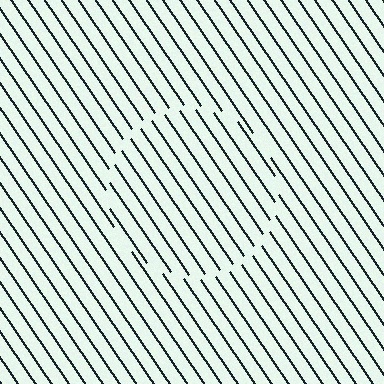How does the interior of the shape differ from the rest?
The interior of the shape contains the same grating, shifted by half a period — the contour is defined by the phase discontinuity where line-ends from the inner and outer gratings abut.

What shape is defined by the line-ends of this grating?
An illusory circle. The interior of the shape contains the same grating, shifted by half a period — the contour is defined by the phase discontinuity where line-ends from the inner and outer gratings abut.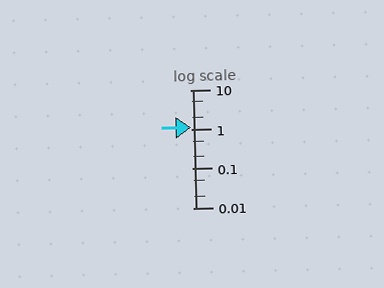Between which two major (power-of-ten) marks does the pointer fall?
The pointer is between 1 and 10.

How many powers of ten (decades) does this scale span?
The scale spans 3 decades, from 0.01 to 10.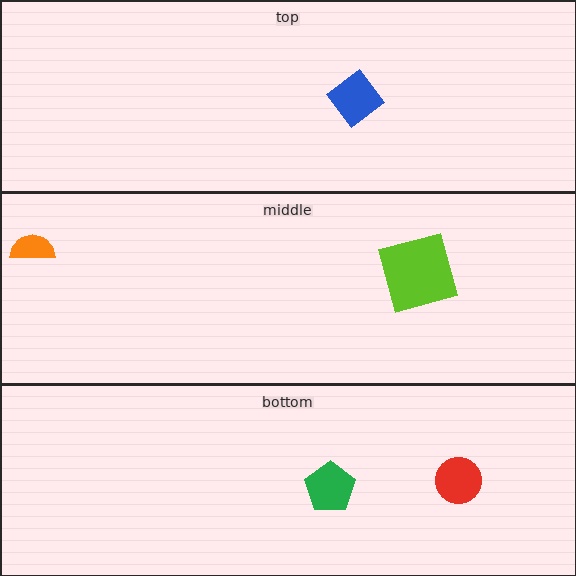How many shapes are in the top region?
1.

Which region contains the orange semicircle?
The middle region.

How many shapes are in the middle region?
2.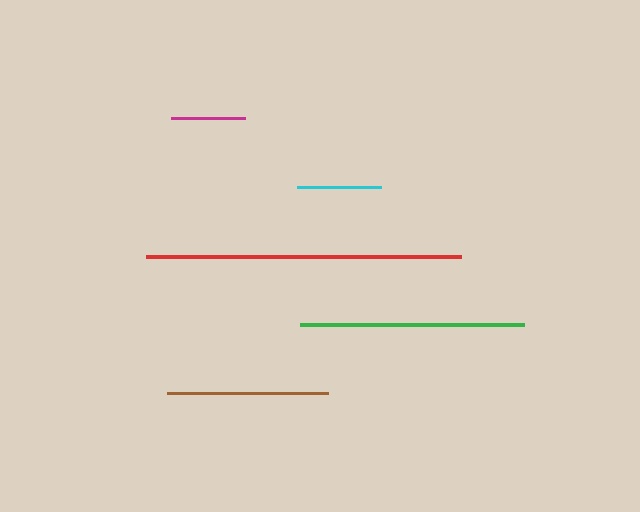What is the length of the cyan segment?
The cyan segment is approximately 83 pixels long.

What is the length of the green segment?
The green segment is approximately 224 pixels long.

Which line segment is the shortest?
The magenta line is the shortest at approximately 75 pixels.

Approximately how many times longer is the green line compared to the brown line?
The green line is approximately 1.4 times the length of the brown line.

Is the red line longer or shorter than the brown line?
The red line is longer than the brown line.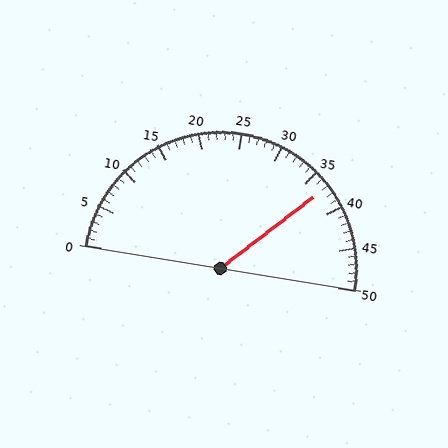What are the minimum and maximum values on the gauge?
The gauge ranges from 0 to 50.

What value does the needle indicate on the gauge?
The needle indicates approximately 37.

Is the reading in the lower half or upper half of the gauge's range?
The reading is in the upper half of the range (0 to 50).